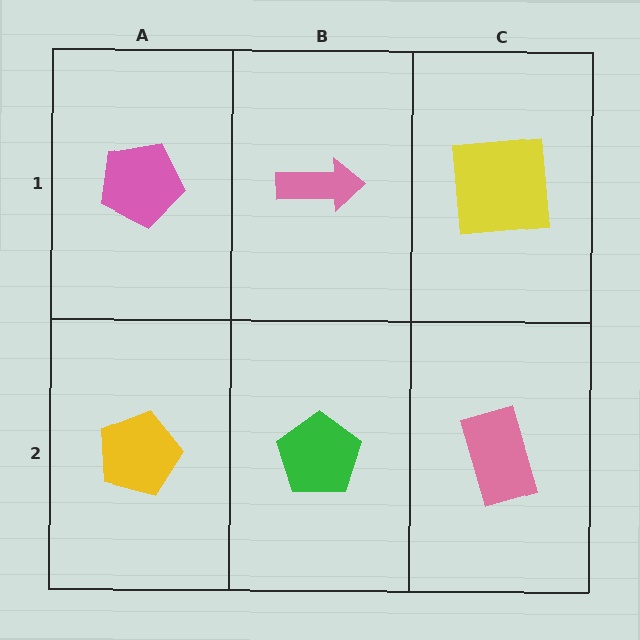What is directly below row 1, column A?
A yellow pentagon.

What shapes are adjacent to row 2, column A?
A pink pentagon (row 1, column A), a green pentagon (row 2, column B).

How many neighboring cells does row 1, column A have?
2.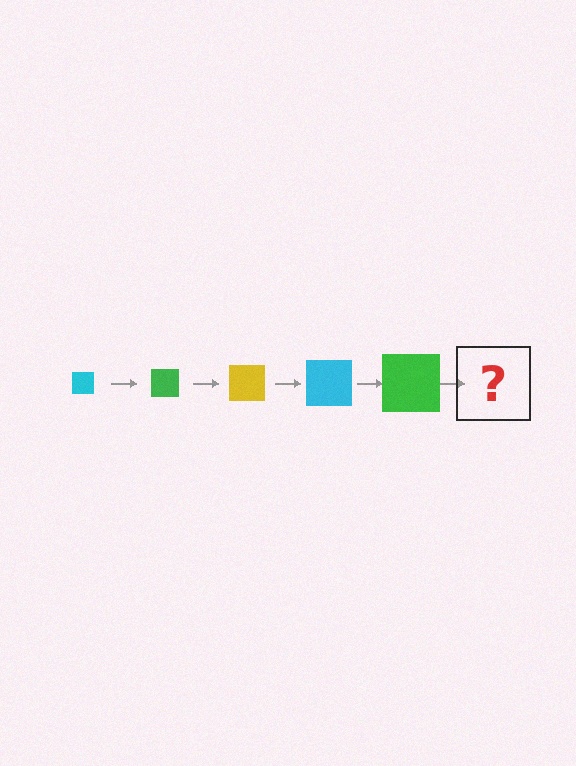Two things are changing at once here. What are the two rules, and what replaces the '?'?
The two rules are that the square grows larger each step and the color cycles through cyan, green, and yellow. The '?' should be a yellow square, larger than the previous one.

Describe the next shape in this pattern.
It should be a yellow square, larger than the previous one.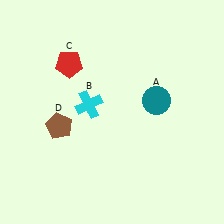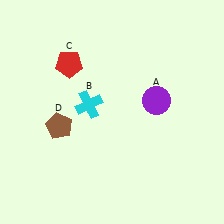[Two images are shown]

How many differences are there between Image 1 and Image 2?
There is 1 difference between the two images.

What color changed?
The circle (A) changed from teal in Image 1 to purple in Image 2.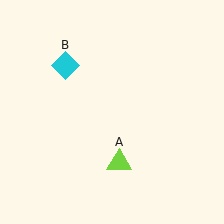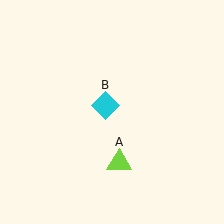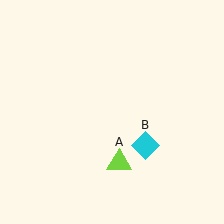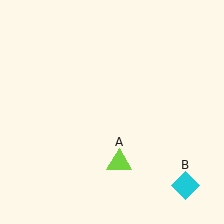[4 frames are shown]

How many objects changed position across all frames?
1 object changed position: cyan diamond (object B).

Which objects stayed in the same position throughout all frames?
Lime triangle (object A) remained stationary.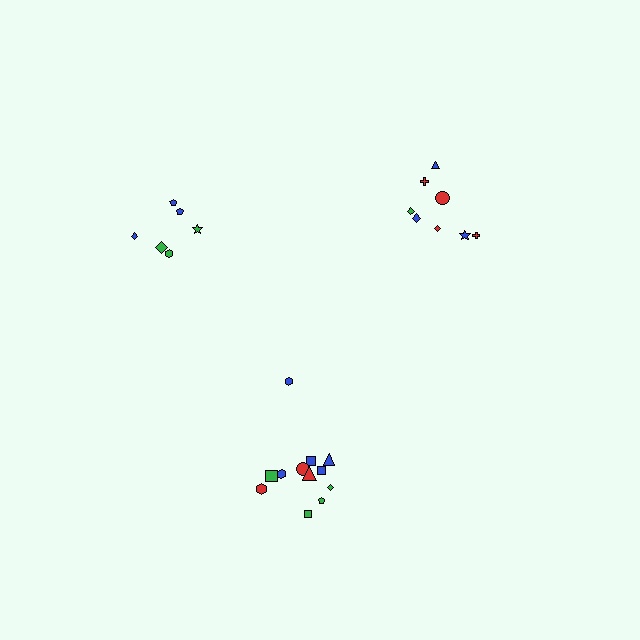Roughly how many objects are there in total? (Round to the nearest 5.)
Roughly 25 objects in total.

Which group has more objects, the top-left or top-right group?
The top-right group.